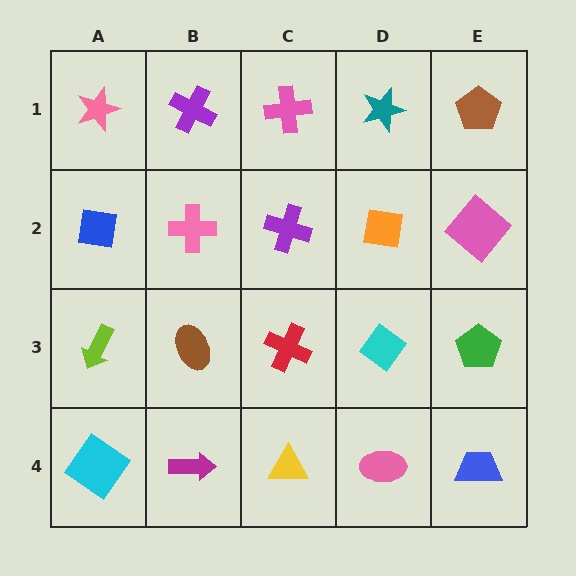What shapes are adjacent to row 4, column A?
A lime arrow (row 3, column A), a magenta arrow (row 4, column B).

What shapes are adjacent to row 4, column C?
A red cross (row 3, column C), a magenta arrow (row 4, column B), a pink ellipse (row 4, column D).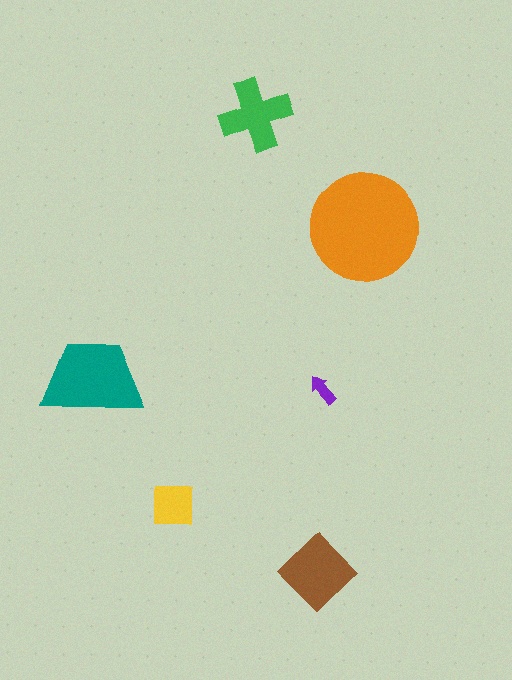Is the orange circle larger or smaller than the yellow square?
Larger.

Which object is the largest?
The orange circle.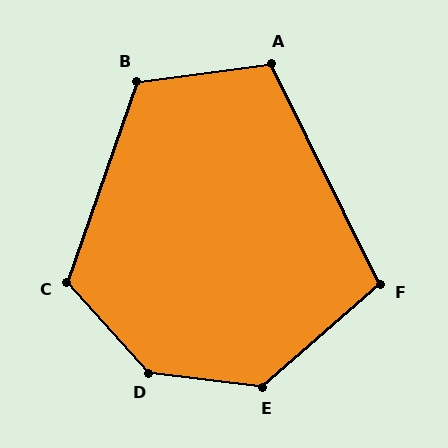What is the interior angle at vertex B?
Approximately 117 degrees (obtuse).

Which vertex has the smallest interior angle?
F, at approximately 105 degrees.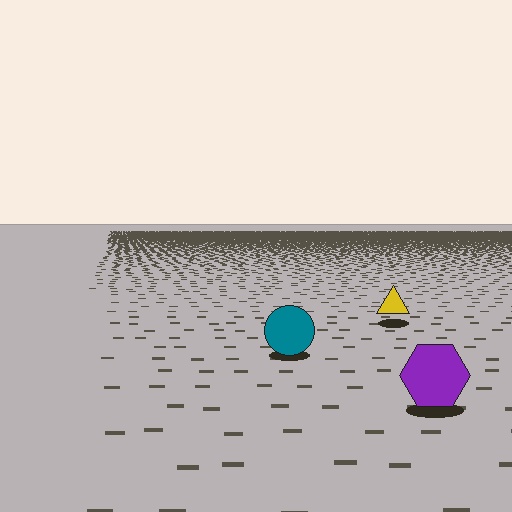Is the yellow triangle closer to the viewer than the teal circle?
No. The teal circle is closer — you can tell from the texture gradient: the ground texture is coarser near it.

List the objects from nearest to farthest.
From nearest to farthest: the purple hexagon, the teal circle, the yellow triangle.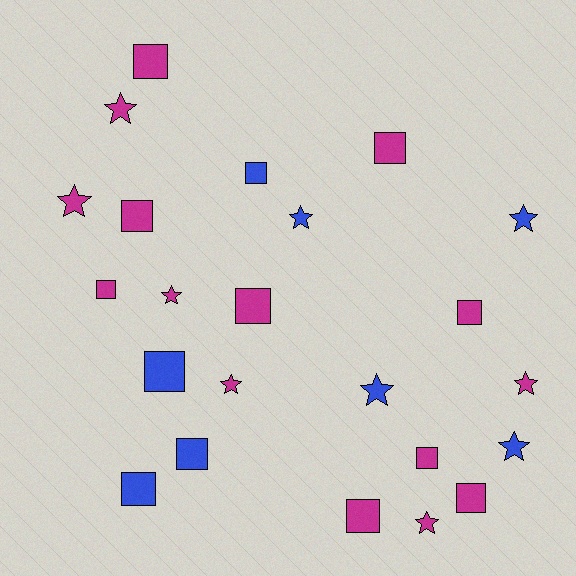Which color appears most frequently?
Magenta, with 15 objects.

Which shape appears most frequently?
Square, with 13 objects.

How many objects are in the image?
There are 23 objects.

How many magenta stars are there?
There are 6 magenta stars.